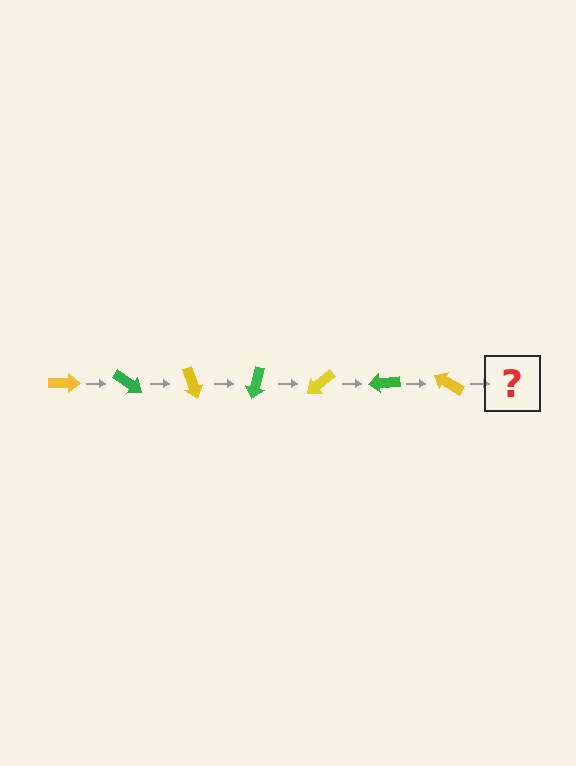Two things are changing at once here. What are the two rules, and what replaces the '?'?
The two rules are that it rotates 35 degrees each step and the color cycles through yellow and green. The '?' should be a green arrow, rotated 245 degrees from the start.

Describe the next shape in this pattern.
It should be a green arrow, rotated 245 degrees from the start.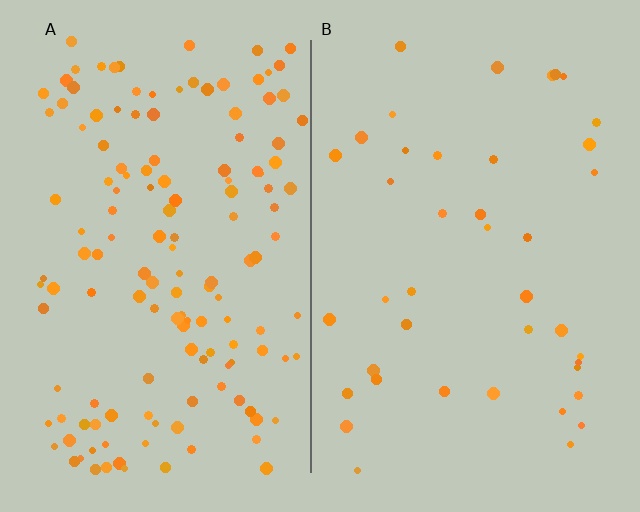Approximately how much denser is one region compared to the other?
Approximately 3.5× — region A over region B.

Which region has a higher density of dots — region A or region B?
A (the left).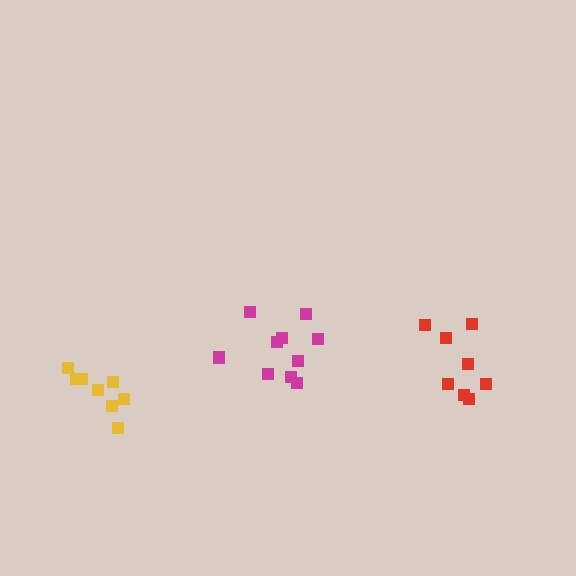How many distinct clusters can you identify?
There are 3 distinct clusters.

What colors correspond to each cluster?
The clusters are colored: red, magenta, yellow.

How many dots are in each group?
Group 1: 8 dots, Group 2: 10 dots, Group 3: 8 dots (26 total).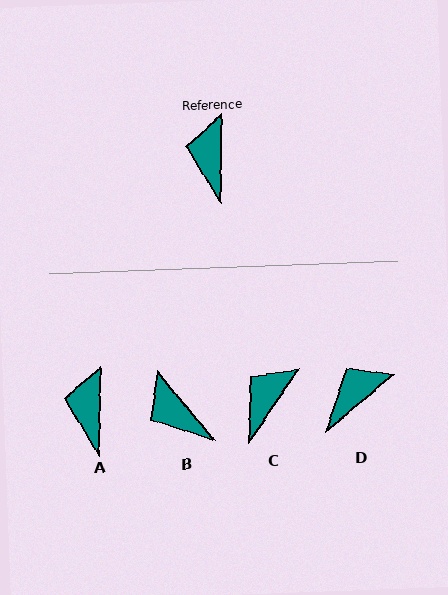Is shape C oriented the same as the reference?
No, it is off by about 33 degrees.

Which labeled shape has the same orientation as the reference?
A.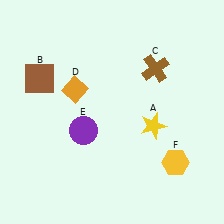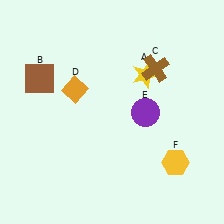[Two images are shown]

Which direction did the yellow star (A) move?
The yellow star (A) moved up.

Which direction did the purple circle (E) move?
The purple circle (E) moved right.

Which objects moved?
The objects that moved are: the yellow star (A), the purple circle (E).